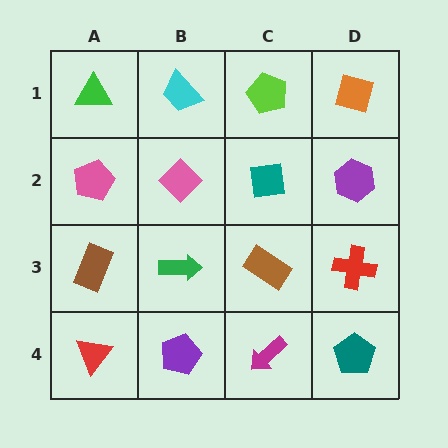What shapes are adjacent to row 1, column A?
A pink pentagon (row 2, column A), a cyan trapezoid (row 1, column B).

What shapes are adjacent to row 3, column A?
A pink pentagon (row 2, column A), a red triangle (row 4, column A), a green arrow (row 3, column B).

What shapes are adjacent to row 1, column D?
A purple hexagon (row 2, column D), a lime pentagon (row 1, column C).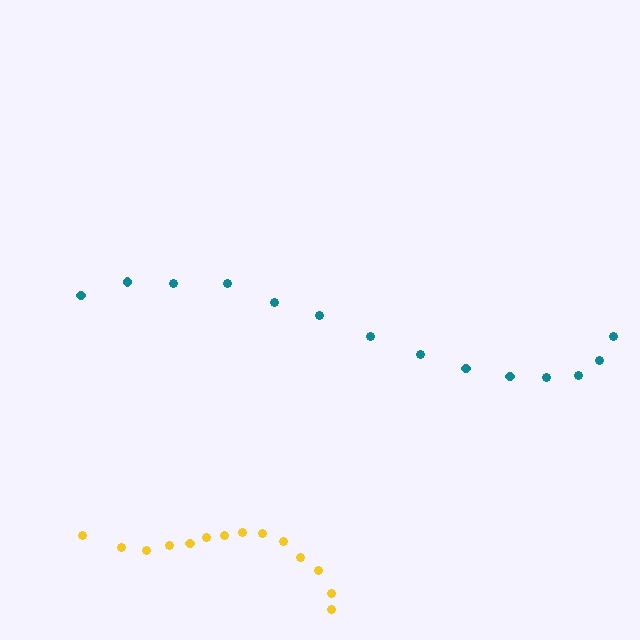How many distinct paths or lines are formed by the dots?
There are 2 distinct paths.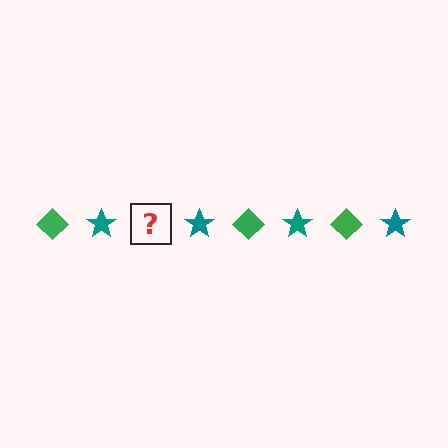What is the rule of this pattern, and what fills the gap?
The rule is that the pattern alternates between green diamond and teal star. The gap should be filled with a green diamond.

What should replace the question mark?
The question mark should be replaced with a green diamond.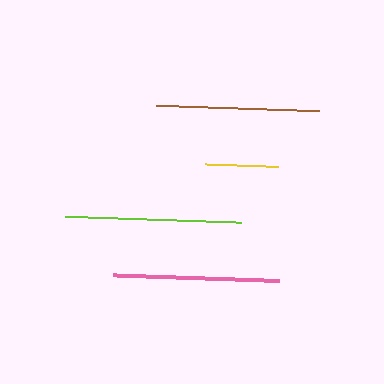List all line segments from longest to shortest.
From longest to shortest: lime, pink, brown, yellow.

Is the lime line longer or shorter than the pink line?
The lime line is longer than the pink line.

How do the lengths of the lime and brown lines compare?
The lime and brown lines are approximately the same length.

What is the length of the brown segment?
The brown segment is approximately 163 pixels long.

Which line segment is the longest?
The lime line is the longest at approximately 176 pixels.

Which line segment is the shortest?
The yellow line is the shortest at approximately 73 pixels.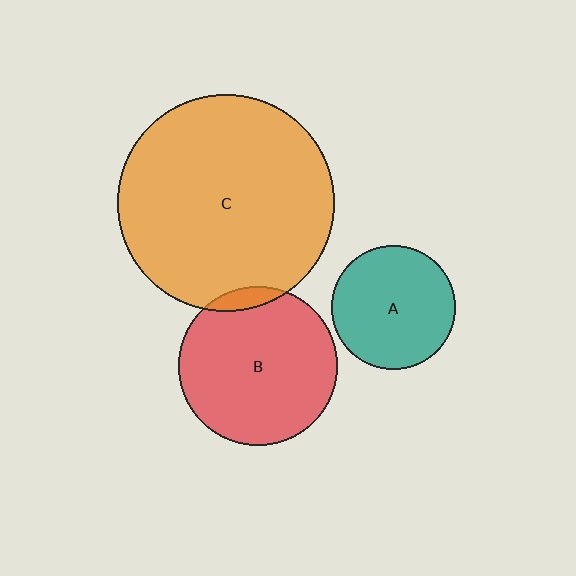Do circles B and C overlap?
Yes.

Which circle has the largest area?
Circle C (orange).